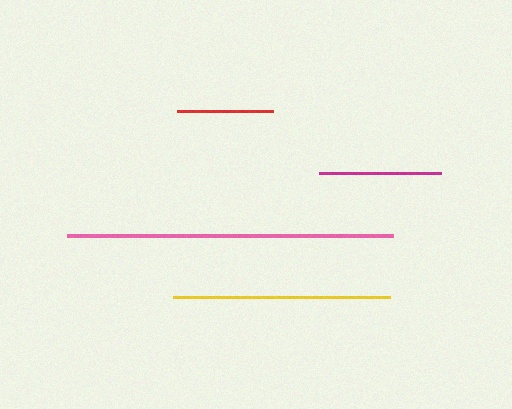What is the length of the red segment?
The red segment is approximately 96 pixels long.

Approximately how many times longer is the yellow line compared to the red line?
The yellow line is approximately 2.3 times the length of the red line.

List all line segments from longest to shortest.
From longest to shortest: pink, yellow, magenta, red.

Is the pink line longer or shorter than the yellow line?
The pink line is longer than the yellow line.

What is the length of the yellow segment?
The yellow segment is approximately 217 pixels long.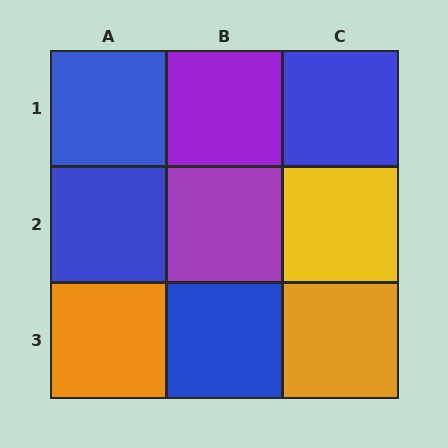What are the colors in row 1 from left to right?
Blue, purple, blue.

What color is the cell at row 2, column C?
Yellow.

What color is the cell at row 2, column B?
Purple.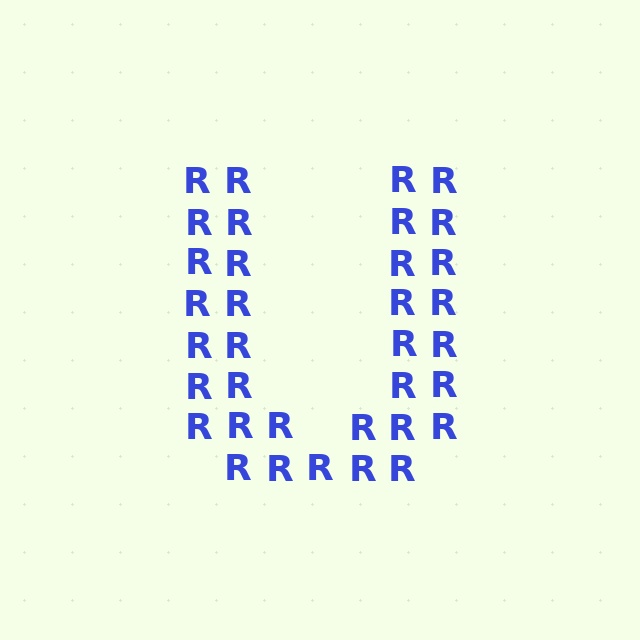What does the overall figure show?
The overall figure shows the letter U.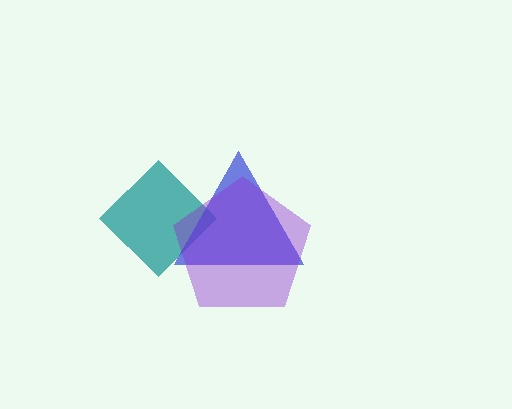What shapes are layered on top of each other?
The layered shapes are: a teal diamond, a blue triangle, a purple pentagon.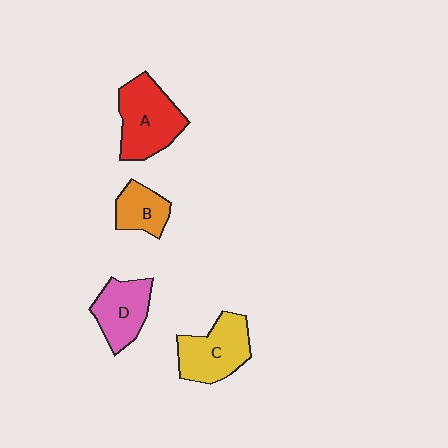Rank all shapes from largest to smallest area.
From largest to smallest: A (red), C (yellow), D (pink), B (orange).